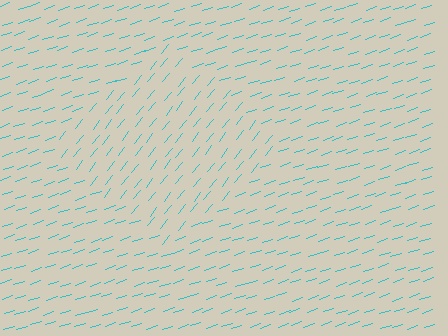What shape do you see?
I see a diamond.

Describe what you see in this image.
The image is filled with small cyan line segments. A diamond region in the image has lines oriented differently from the surrounding lines, creating a visible texture boundary.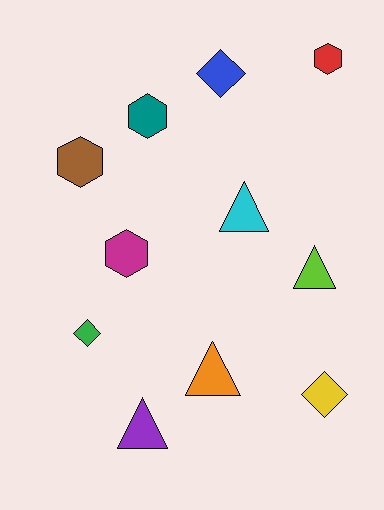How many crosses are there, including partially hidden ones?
There are no crosses.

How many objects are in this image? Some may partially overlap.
There are 11 objects.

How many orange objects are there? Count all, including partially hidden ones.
There is 1 orange object.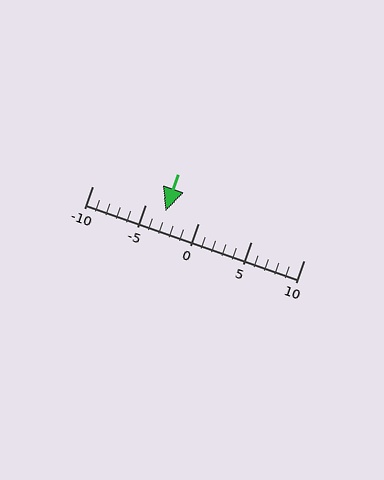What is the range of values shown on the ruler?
The ruler shows values from -10 to 10.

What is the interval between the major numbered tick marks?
The major tick marks are spaced 5 units apart.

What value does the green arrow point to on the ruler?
The green arrow points to approximately -3.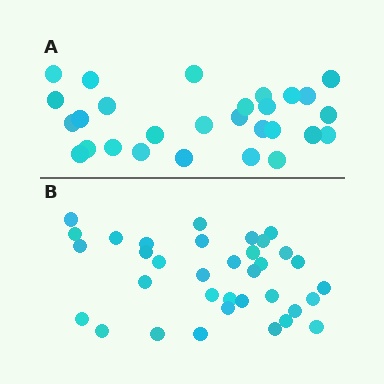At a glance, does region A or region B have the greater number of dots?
Region B (the bottom region) has more dots.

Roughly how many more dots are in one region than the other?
Region B has roughly 8 or so more dots than region A.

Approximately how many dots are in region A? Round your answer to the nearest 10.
About 30 dots. (The exact count is 28, which rounds to 30.)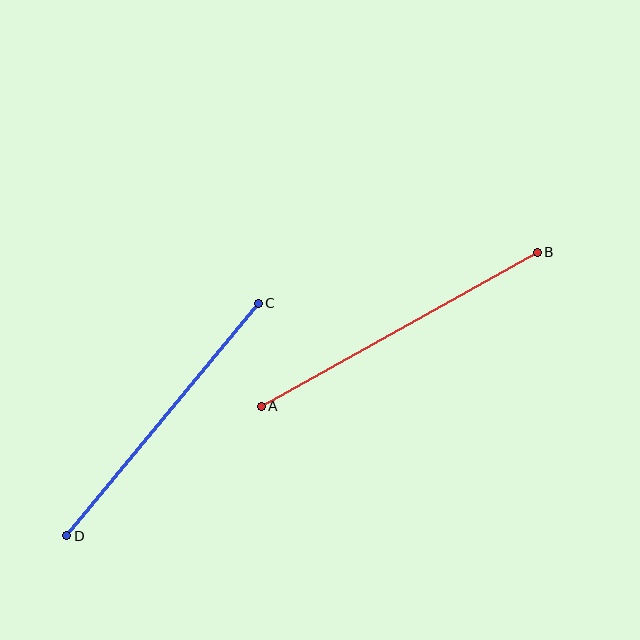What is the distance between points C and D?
The distance is approximately 301 pixels.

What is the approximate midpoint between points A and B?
The midpoint is at approximately (399, 329) pixels.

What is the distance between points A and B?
The distance is approximately 316 pixels.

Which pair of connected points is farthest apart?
Points A and B are farthest apart.